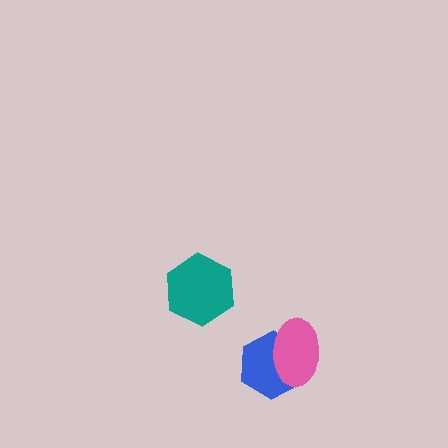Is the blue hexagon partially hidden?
Yes, it is partially covered by another shape.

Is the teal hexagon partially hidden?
No, no other shape covers it.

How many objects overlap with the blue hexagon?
1 object overlaps with the blue hexagon.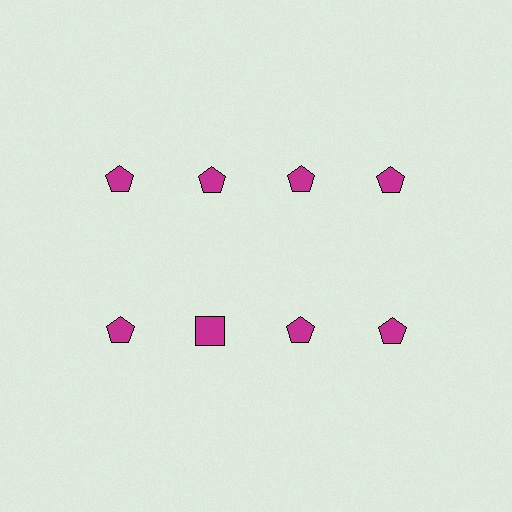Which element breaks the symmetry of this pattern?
The magenta square in the second row, second from left column breaks the symmetry. All other shapes are magenta pentagons.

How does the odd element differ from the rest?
It has a different shape: square instead of pentagon.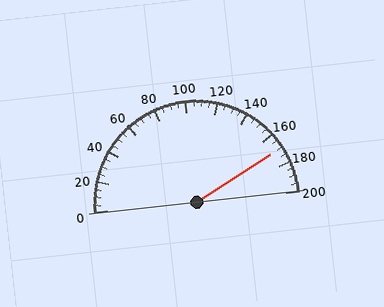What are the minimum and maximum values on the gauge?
The gauge ranges from 0 to 200.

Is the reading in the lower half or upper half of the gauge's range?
The reading is in the upper half of the range (0 to 200).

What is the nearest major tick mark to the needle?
The nearest major tick mark is 160.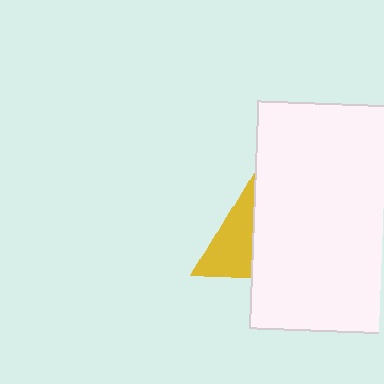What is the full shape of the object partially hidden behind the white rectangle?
The partially hidden object is a yellow triangle.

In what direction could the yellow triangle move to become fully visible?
The yellow triangle could move left. That would shift it out from behind the white rectangle entirely.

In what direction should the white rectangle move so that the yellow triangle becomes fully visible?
The white rectangle should move right. That is the shortest direction to clear the overlap and leave the yellow triangle fully visible.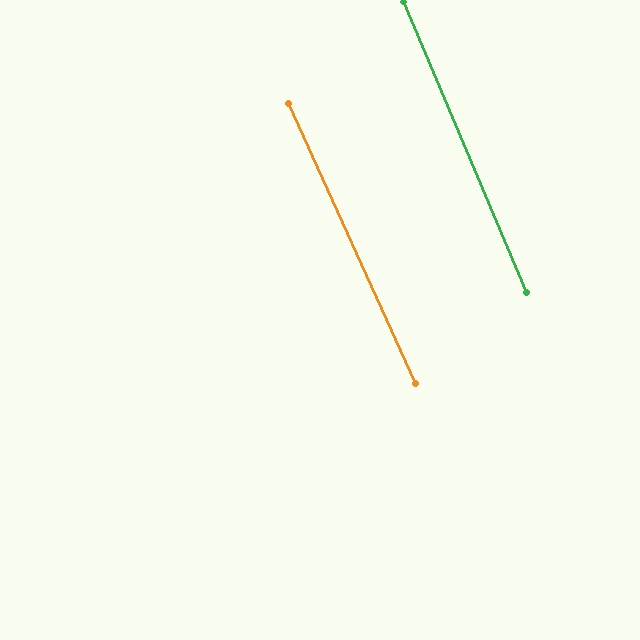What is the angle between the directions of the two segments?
Approximately 1 degree.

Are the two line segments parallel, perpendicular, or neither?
Parallel — their directions differ by only 1.5°.